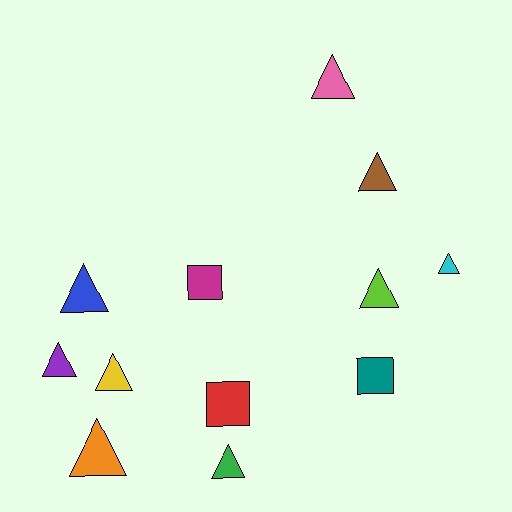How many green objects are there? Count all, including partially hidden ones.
There is 1 green object.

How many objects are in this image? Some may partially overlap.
There are 12 objects.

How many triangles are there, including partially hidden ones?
There are 9 triangles.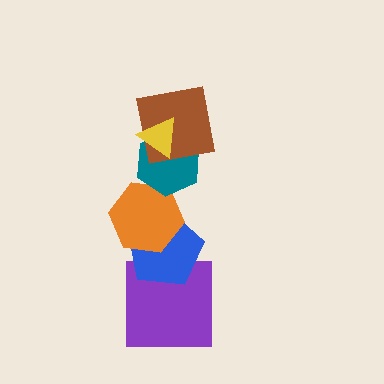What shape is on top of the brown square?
The yellow triangle is on top of the brown square.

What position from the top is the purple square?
The purple square is 6th from the top.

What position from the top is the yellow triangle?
The yellow triangle is 1st from the top.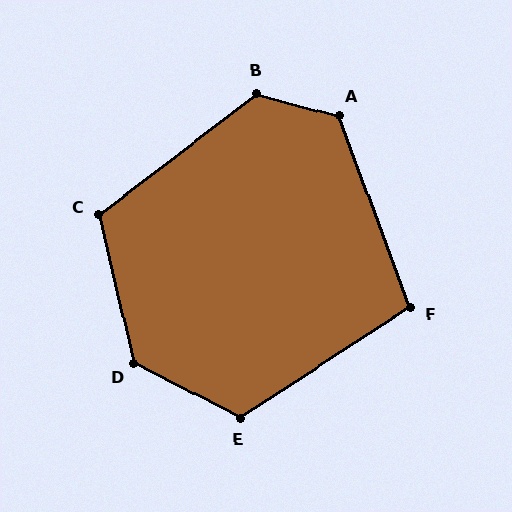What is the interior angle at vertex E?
Approximately 120 degrees (obtuse).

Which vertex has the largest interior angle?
D, at approximately 130 degrees.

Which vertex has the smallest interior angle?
F, at approximately 103 degrees.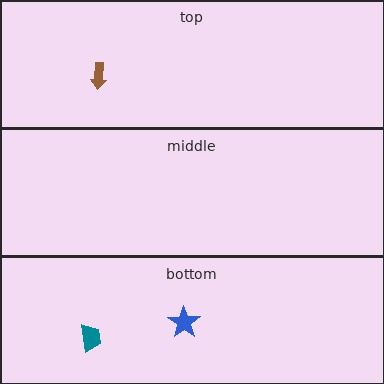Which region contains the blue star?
The bottom region.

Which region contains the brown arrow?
The top region.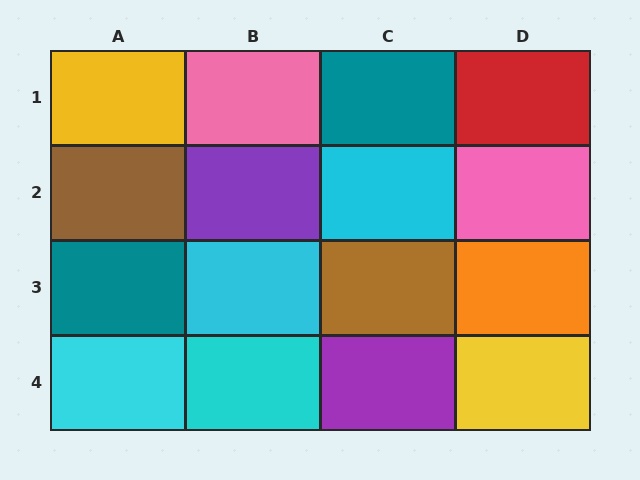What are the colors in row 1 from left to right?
Yellow, pink, teal, red.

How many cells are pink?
2 cells are pink.